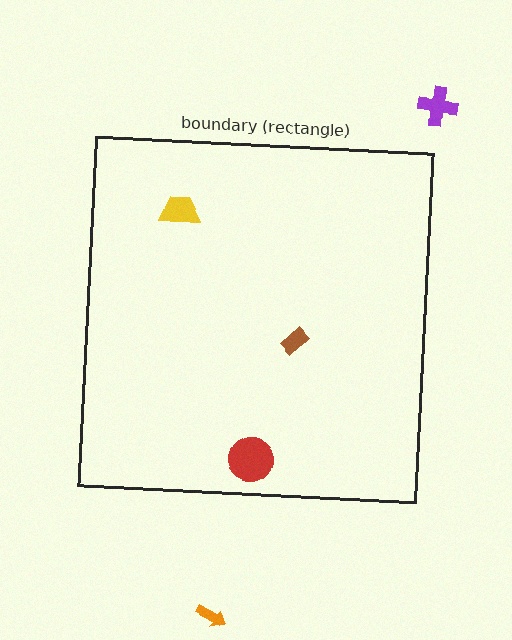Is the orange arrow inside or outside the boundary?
Outside.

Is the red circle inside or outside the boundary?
Inside.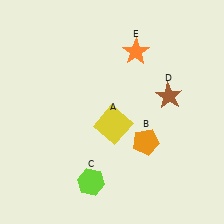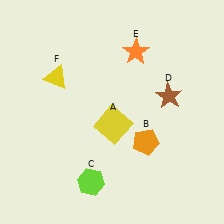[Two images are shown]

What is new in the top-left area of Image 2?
A yellow triangle (F) was added in the top-left area of Image 2.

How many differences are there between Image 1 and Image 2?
There is 1 difference between the two images.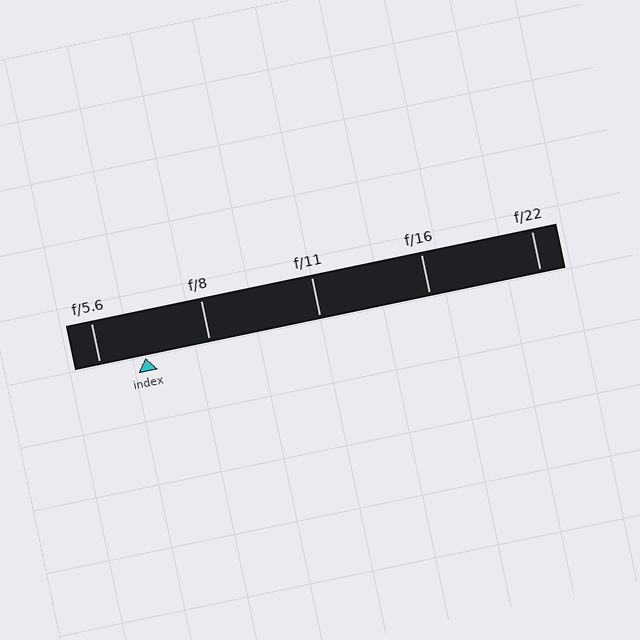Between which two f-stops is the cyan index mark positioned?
The index mark is between f/5.6 and f/8.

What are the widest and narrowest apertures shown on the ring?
The widest aperture shown is f/5.6 and the narrowest is f/22.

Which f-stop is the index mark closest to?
The index mark is closest to f/5.6.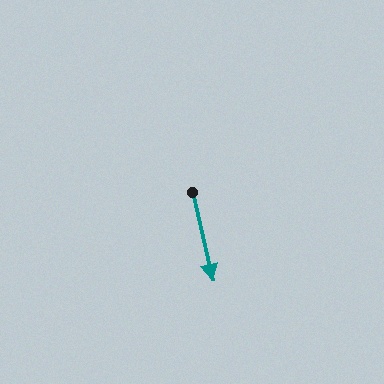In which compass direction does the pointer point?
South.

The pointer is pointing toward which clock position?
Roughly 6 o'clock.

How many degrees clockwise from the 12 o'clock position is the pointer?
Approximately 167 degrees.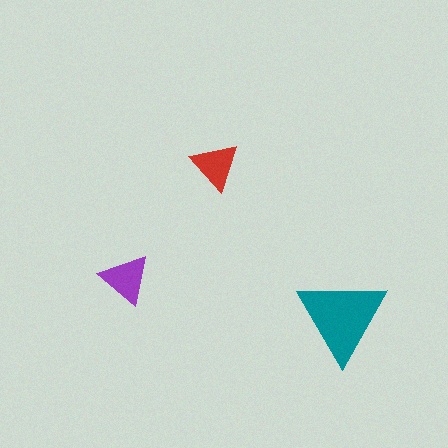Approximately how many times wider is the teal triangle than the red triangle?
About 2 times wider.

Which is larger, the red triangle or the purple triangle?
The purple one.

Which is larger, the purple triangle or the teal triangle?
The teal one.